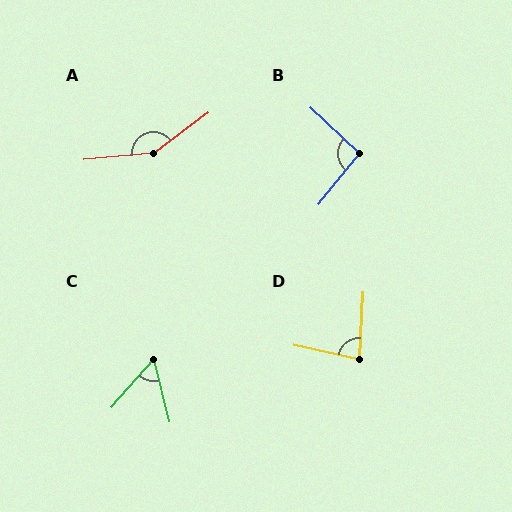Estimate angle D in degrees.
Approximately 80 degrees.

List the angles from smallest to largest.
C (55°), D (80°), B (94°), A (149°).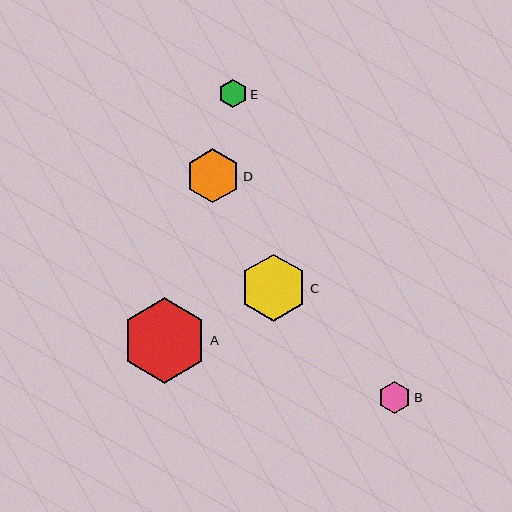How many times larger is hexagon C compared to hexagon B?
Hexagon C is approximately 2.1 times the size of hexagon B.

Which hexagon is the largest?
Hexagon A is the largest with a size of approximately 85 pixels.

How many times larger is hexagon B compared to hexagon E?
Hexagon B is approximately 1.1 times the size of hexagon E.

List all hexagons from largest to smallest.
From largest to smallest: A, C, D, B, E.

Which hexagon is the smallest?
Hexagon E is the smallest with a size of approximately 28 pixels.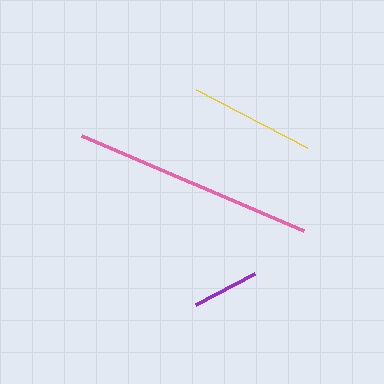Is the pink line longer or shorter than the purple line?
The pink line is longer than the purple line.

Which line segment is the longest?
The pink line is the longest at approximately 242 pixels.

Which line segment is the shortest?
The purple line is the shortest at approximately 66 pixels.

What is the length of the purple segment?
The purple segment is approximately 66 pixels long.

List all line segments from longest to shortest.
From longest to shortest: pink, yellow, purple.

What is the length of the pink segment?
The pink segment is approximately 242 pixels long.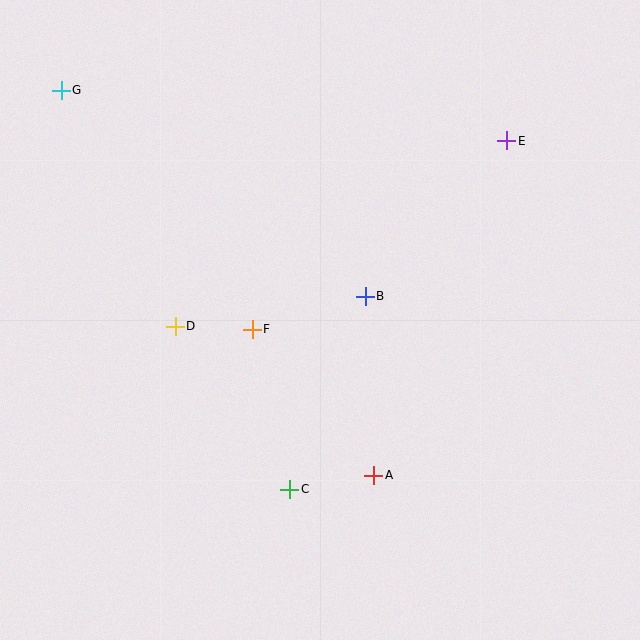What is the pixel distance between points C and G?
The distance between C and G is 459 pixels.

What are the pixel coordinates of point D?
Point D is at (175, 326).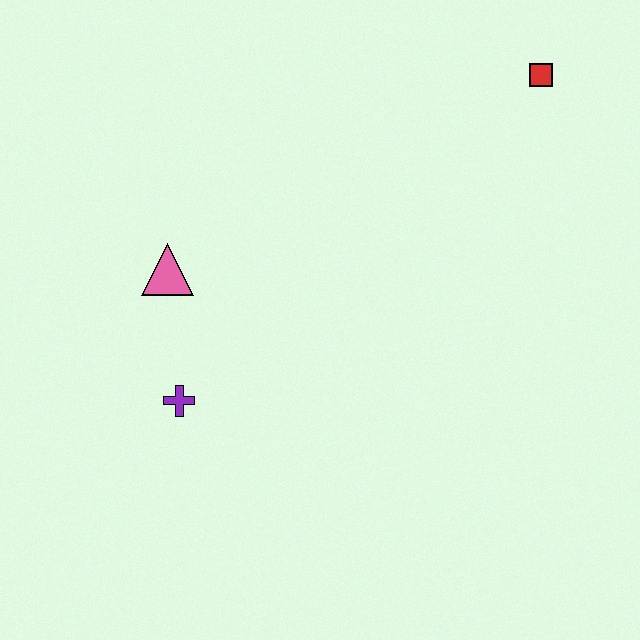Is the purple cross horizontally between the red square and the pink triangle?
Yes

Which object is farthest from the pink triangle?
The red square is farthest from the pink triangle.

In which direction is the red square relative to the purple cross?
The red square is to the right of the purple cross.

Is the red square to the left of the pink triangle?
No